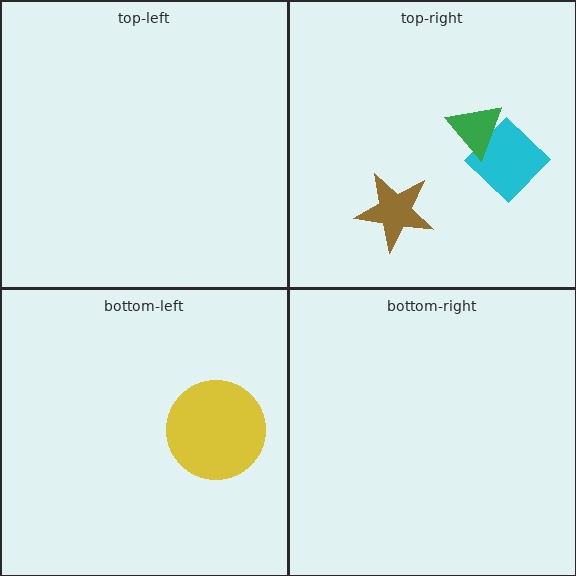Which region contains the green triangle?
The top-right region.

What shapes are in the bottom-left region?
The yellow circle.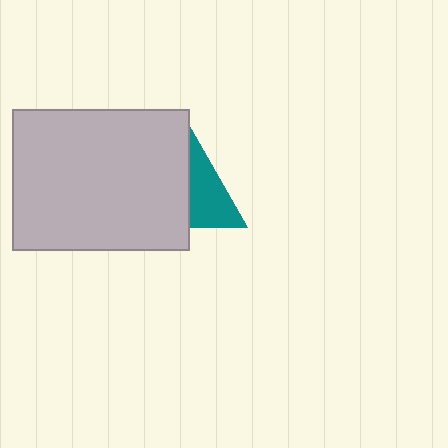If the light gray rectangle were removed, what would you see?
You would see the complete teal triangle.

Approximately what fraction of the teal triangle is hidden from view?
Roughly 54% of the teal triangle is hidden behind the light gray rectangle.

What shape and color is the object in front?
The object in front is a light gray rectangle.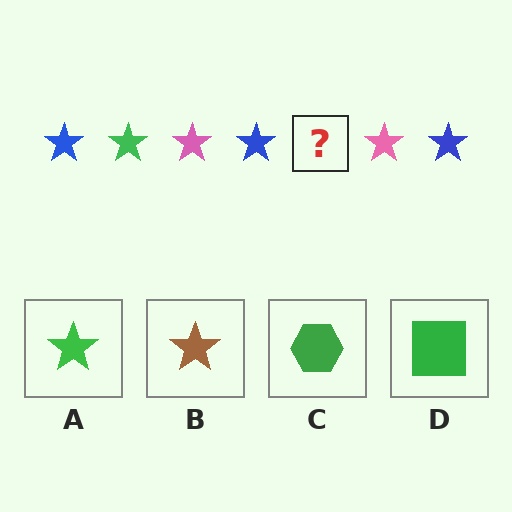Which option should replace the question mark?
Option A.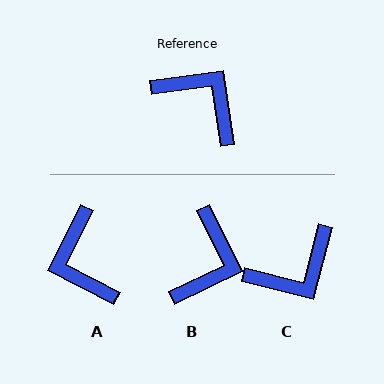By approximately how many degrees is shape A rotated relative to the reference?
Approximately 145 degrees counter-clockwise.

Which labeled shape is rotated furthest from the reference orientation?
A, about 145 degrees away.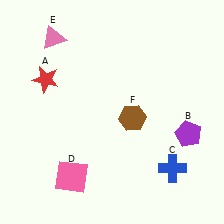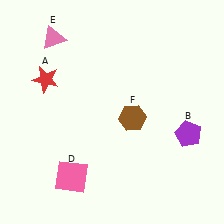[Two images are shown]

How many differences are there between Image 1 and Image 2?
There is 1 difference between the two images.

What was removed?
The blue cross (C) was removed in Image 2.